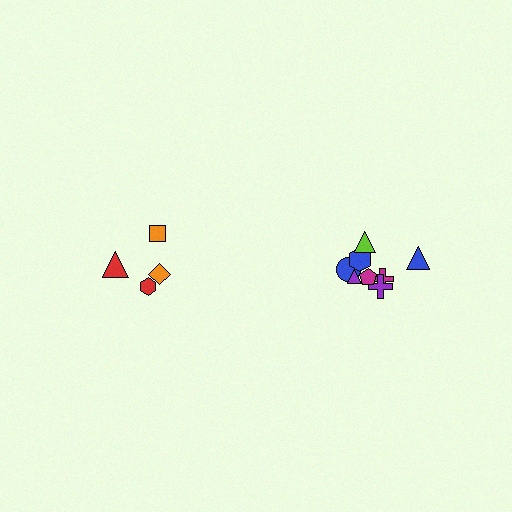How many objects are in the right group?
There are 8 objects.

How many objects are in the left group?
There are 4 objects.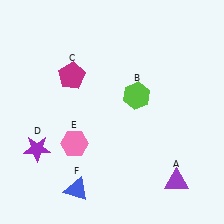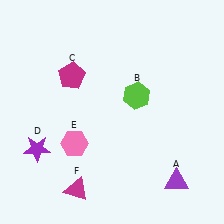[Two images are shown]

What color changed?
The triangle (F) changed from blue in Image 1 to magenta in Image 2.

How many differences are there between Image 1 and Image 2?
There is 1 difference between the two images.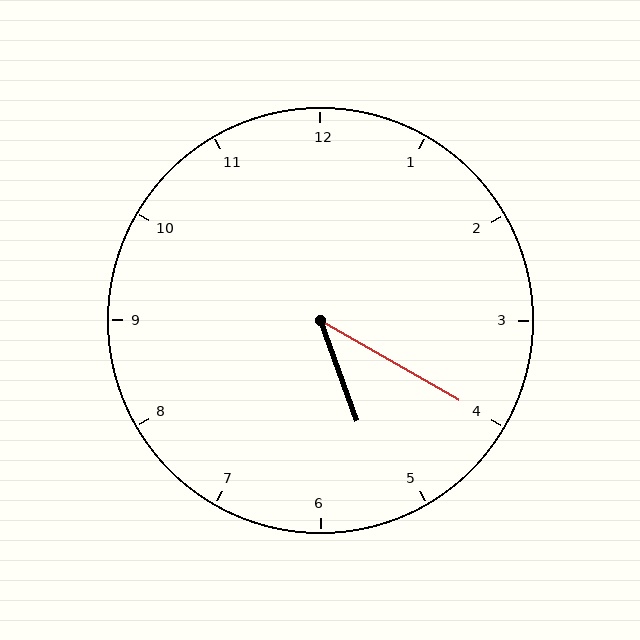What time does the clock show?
5:20.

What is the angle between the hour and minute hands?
Approximately 40 degrees.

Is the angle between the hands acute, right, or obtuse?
It is acute.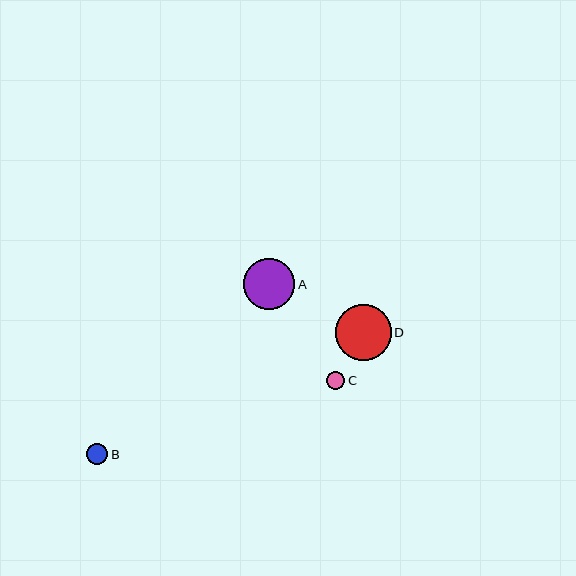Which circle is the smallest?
Circle C is the smallest with a size of approximately 18 pixels.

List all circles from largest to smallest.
From largest to smallest: D, A, B, C.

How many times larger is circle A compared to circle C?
Circle A is approximately 2.8 times the size of circle C.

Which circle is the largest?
Circle D is the largest with a size of approximately 56 pixels.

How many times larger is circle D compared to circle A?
Circle D is approximately 1.1 times the size of circle A.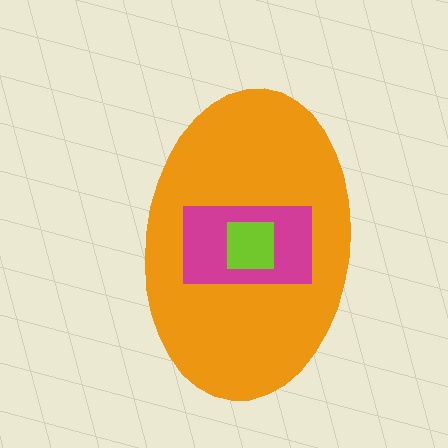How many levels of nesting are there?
3.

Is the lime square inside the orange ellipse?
Yes.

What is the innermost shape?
The lime square.